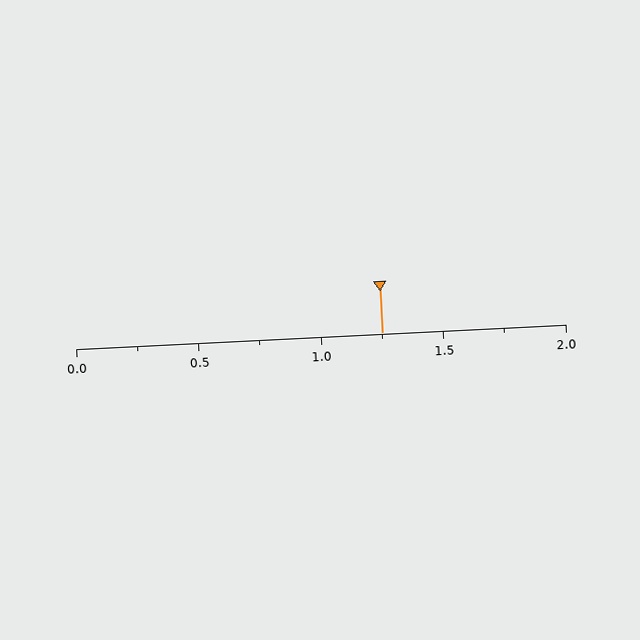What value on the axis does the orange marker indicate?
The marker indicates approximately 1.25.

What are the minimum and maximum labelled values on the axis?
The axis runs from 0.0 to 2.0.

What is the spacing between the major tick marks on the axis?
The major ticks are spaced 0.5 apart.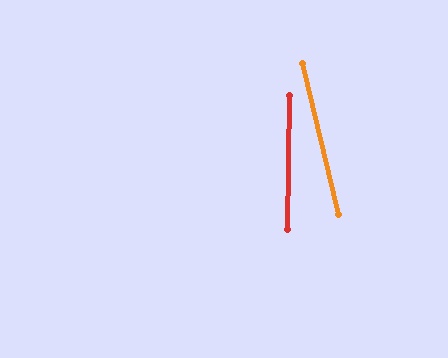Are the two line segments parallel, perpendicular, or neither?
Neither parallel nor perpendicular — they differ by about 14°.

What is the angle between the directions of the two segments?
Approximately 14 degrees.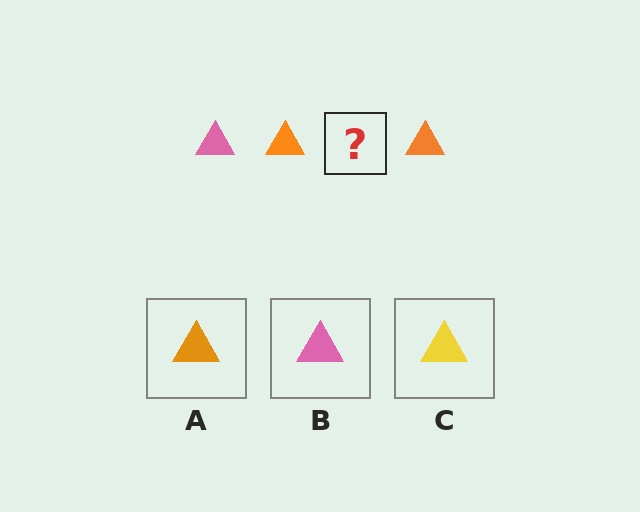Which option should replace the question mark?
Option B.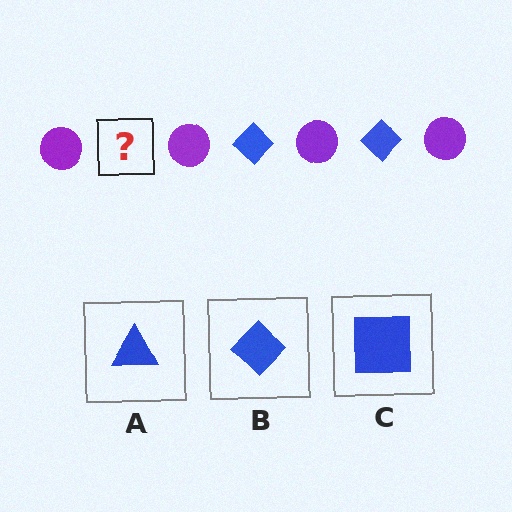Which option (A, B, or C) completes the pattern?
B.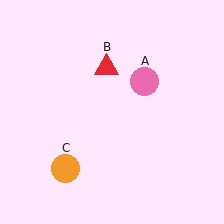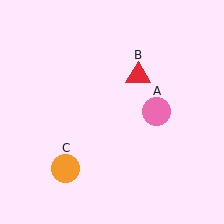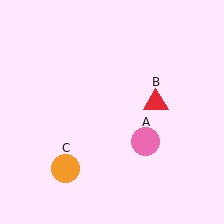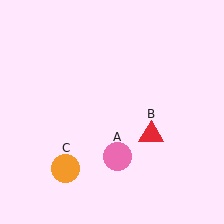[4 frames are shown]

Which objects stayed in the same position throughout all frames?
Orange circle (object C) remained stationary.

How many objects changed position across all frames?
2 objects changed position: pink circle (object A), red triangle (object B).